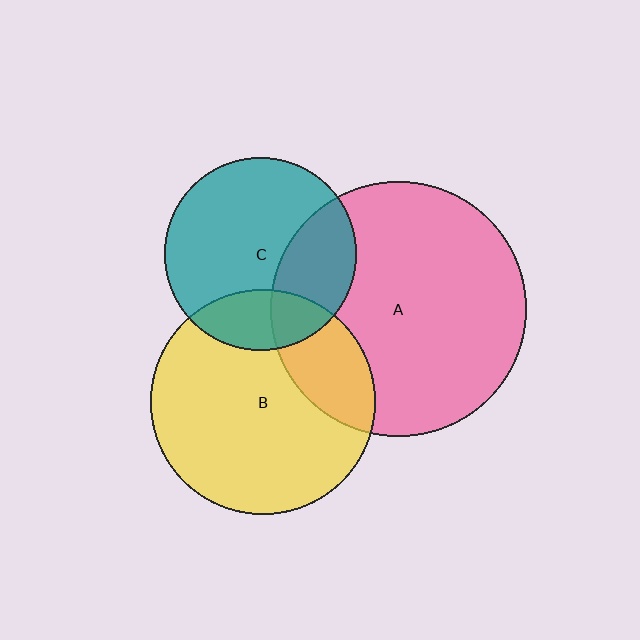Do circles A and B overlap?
Yes.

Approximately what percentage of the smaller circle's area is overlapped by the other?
Approximately 25%.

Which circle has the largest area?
Circle A (pink).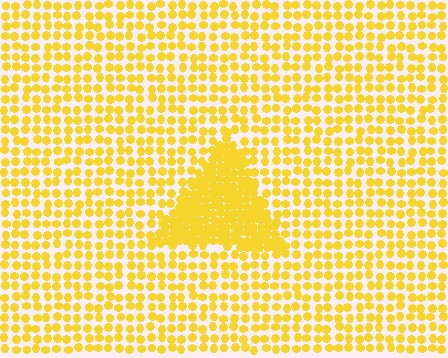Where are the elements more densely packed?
The elements are more densely packed inside the triangle boundary.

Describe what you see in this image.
The image contains small yellow elements arranged at two different densities. A triangle-shaped region is visible where the elements are more densely packed than the surrounding area.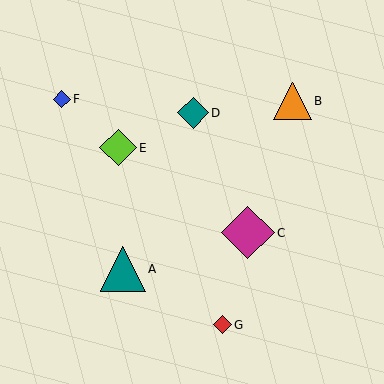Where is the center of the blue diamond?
The center of the blue diamond is at (62, 99).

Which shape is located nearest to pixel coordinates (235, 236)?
The magenta diamond (labeled C) at (248, 233) is nearest to that location.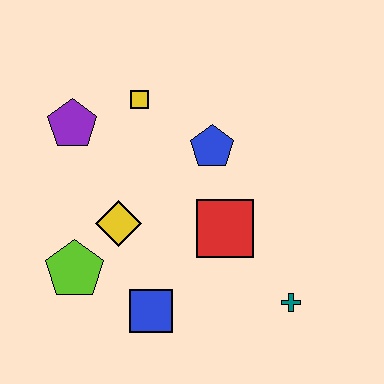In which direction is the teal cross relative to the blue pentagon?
The teal cross is below the blue pentagon.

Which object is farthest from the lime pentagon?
The teal cross is farthest from the lime pentagon.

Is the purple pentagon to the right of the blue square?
No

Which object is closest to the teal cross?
The red square is closest to the teal cross.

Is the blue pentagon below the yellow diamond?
No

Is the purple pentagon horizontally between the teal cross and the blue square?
No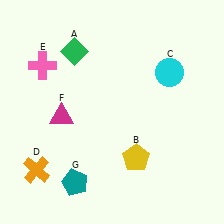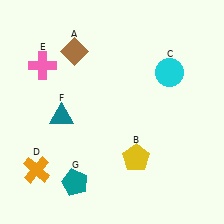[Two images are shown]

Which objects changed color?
A changed from green to brown. F changed from magenta to teal.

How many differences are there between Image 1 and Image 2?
There are 2 differences between the two images.